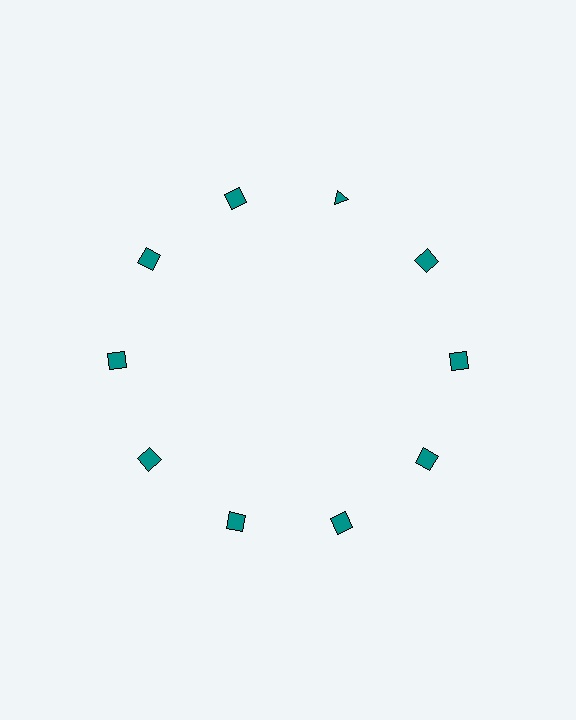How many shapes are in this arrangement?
There are 10 shapes arranged in a ring pattern.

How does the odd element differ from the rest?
It has a different shape: triangle instead of square.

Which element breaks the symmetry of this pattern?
The teal triangle at roughly the 1 o'clock position breaks the symmetry. All other shapes are teal squares.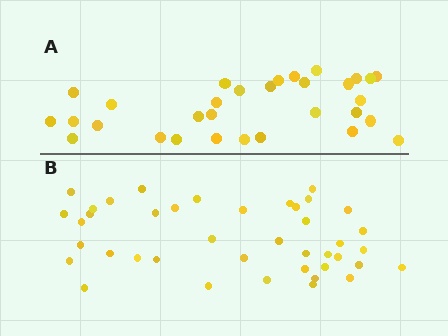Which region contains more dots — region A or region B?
Region B (the bottom region) has more dots.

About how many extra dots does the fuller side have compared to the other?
Region B has roughly 10 or so more dots than region A.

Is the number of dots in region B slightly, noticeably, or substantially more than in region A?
Region B has noticeably more, but not dramatically so. The ratio is roughly 1.3 to 1.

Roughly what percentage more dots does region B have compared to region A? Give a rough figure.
About 30% more.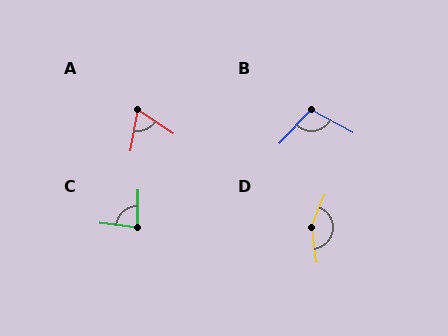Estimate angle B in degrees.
Approximately 105 degrees.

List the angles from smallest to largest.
A (66°), C (84°), B (105°), D (150°).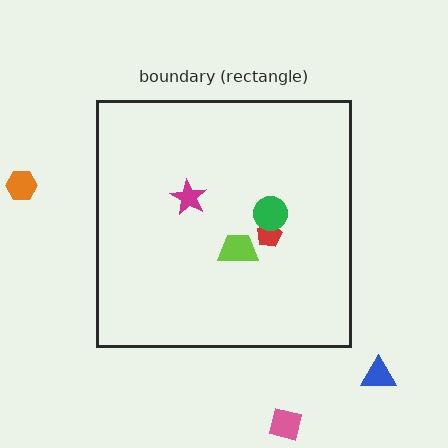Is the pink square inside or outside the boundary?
Outside.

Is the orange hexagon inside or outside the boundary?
Outside.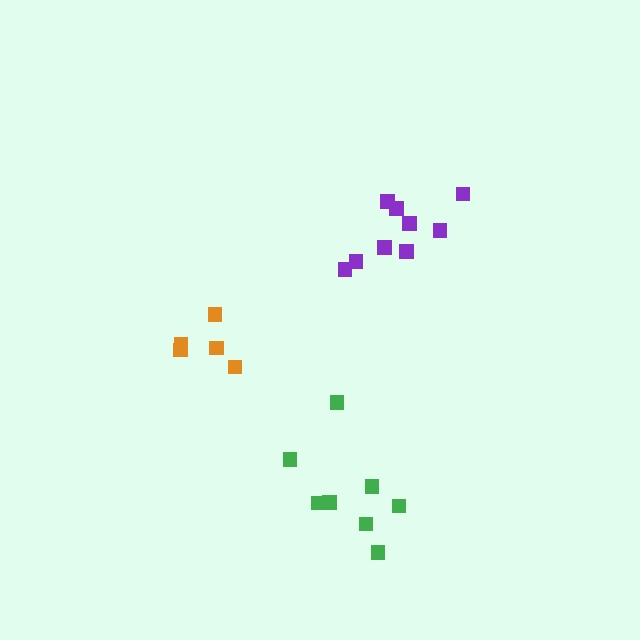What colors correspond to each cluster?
The clusters are colored: green, purple, orange.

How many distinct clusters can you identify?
There are 3 distinct clusters.